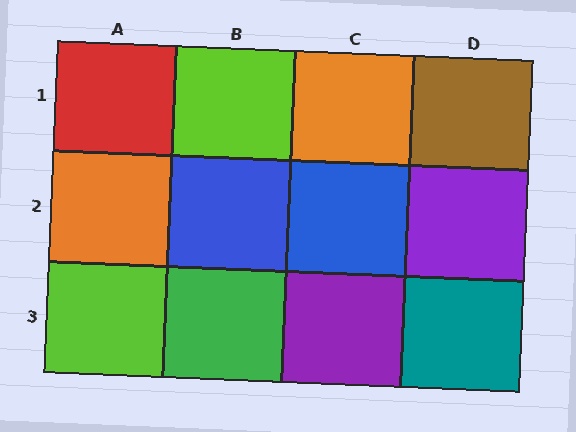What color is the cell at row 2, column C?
Blue.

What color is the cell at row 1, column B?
Lime.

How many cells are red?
1 cell is red.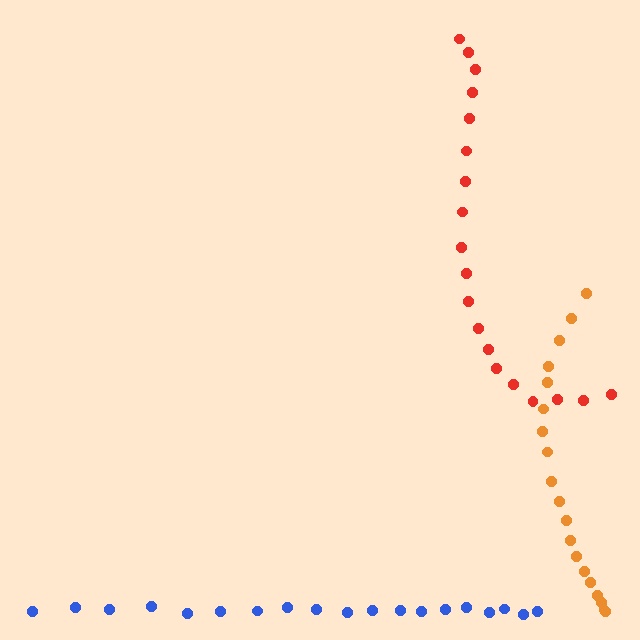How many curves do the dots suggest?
There are 3 distinct paths.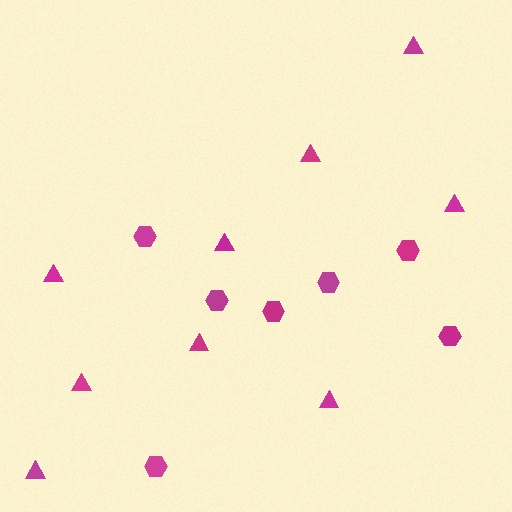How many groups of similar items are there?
There are 2 groups: one group of triangles (9) and one group of hexagons (7).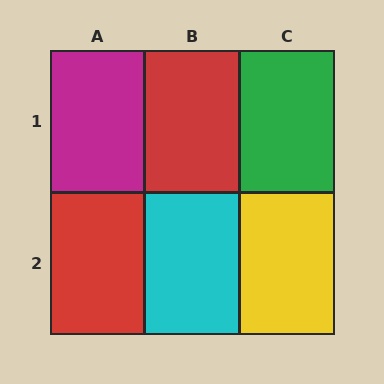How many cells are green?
1 cell is green.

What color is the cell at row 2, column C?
Yellow.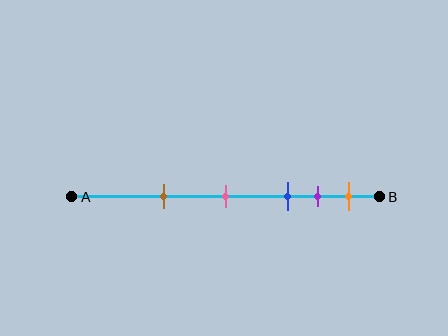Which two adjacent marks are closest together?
The purple and orange marks are the closest adjacent pair.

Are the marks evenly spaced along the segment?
No, the marks are not evenly spaced.